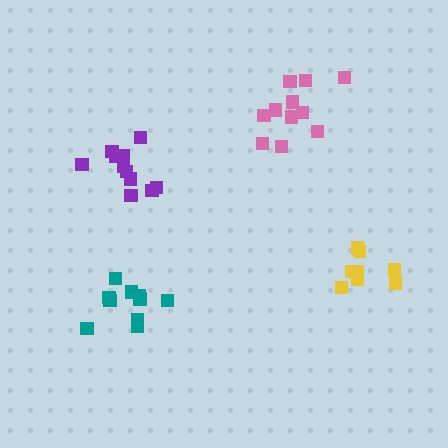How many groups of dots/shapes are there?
There are 4 groups.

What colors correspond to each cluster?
The clusters are colored: yellow, purple, teal, pink.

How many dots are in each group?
Group 1: 8 dots, Group 2: 11 dots, Group 3: 10 dots, Group 4: 11 dots (40 total).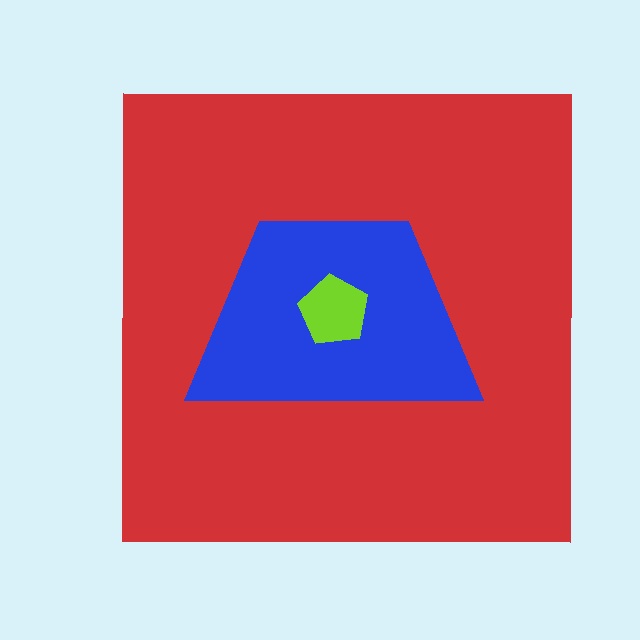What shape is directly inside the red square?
The blue trapezoid.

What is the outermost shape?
The red square.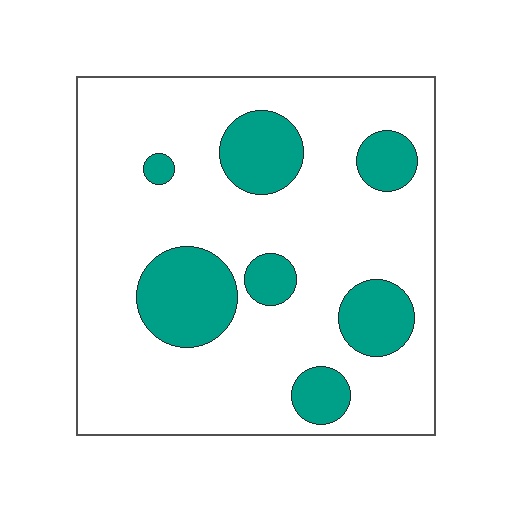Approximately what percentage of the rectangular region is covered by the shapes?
Approximately 20%.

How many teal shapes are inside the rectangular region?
7.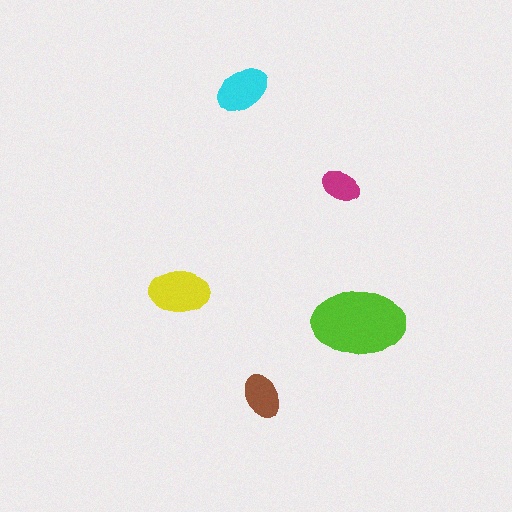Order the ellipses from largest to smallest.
the lime one, the yellow one, the cyan one, the brown one, the magenta one.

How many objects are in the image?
There are 5 objects in the image.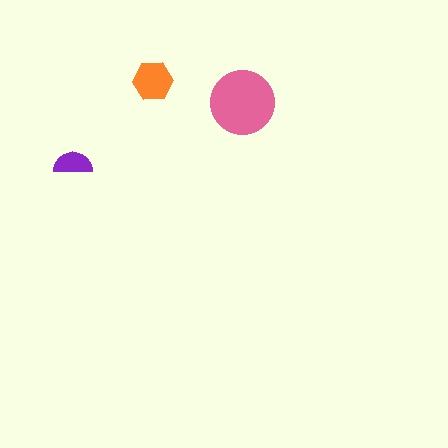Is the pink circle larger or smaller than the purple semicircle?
Larger.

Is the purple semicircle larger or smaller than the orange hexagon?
Smaller.